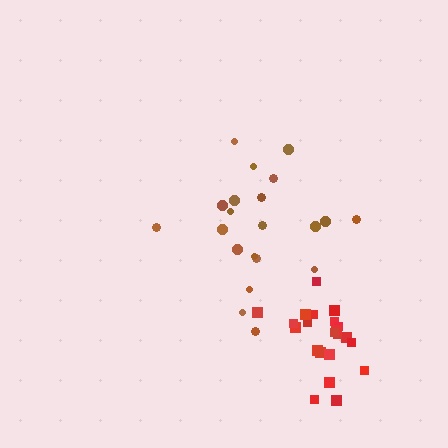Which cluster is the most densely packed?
Red.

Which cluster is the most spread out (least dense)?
Brown.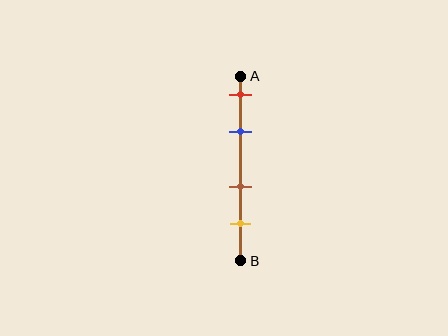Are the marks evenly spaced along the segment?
No, the marks are not evenly spaced.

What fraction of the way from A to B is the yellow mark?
The yellow mark is approximately 80% (0.8) of the way from A to B.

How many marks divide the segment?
There are 4 marks dividing the segment.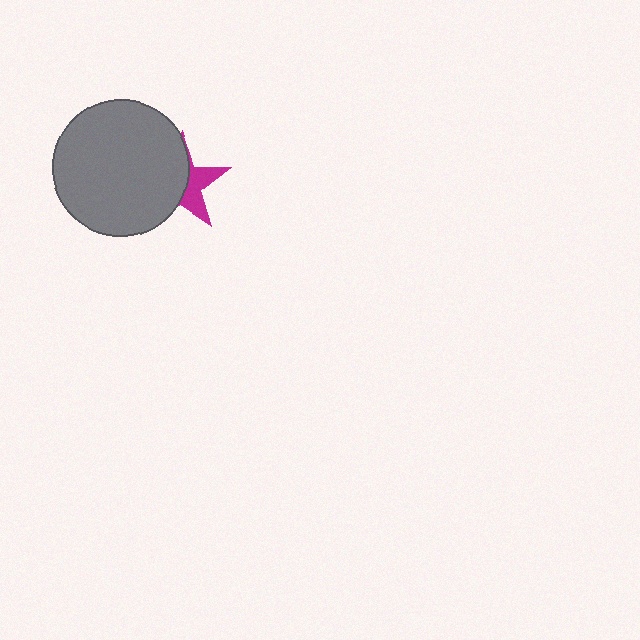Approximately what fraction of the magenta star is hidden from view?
Roughly 61% of the magenta star is hidden behind the gray circle.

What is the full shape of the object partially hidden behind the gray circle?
The partially hidden object is a magenta star.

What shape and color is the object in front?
The object in front is a gray circle.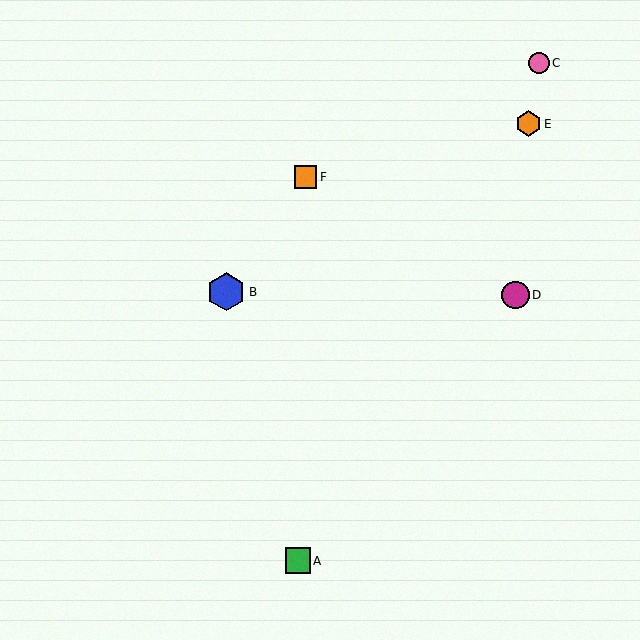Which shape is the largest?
The blue hexagon (labeled B) is the largest.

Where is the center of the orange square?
The center of the orange square is at (305, 177).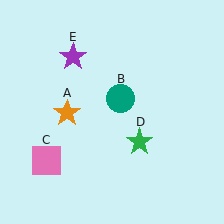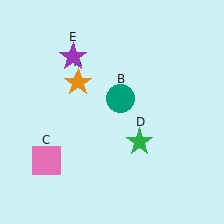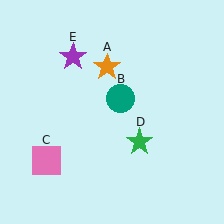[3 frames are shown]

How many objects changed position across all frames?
1 object changed position: orange star (object A).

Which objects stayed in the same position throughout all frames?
Teal circle (object B) and pink square (object C) and green star (object D) and purple star (object E) remained stationary.